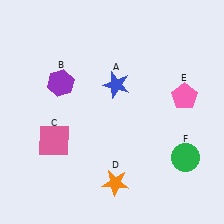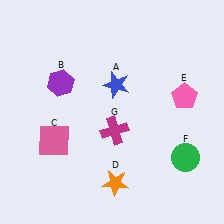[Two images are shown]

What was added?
A magenta cross (G) was added in Image 2.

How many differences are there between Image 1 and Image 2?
There is 1 difference between the two images.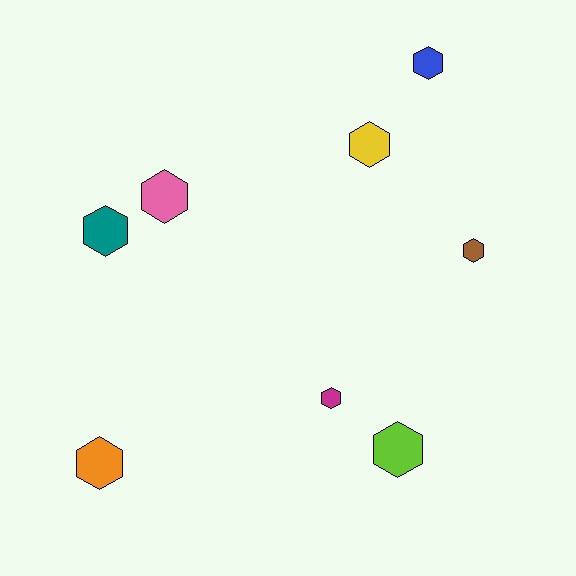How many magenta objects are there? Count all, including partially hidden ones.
There is 1 magenta object.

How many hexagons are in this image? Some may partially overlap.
There are 8 hexagons.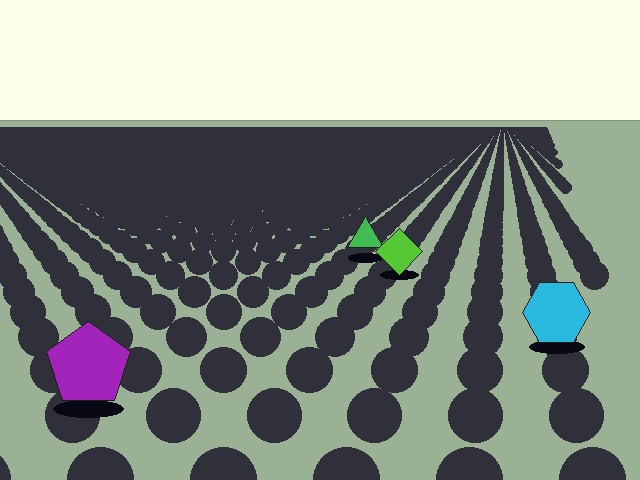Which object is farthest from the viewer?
The green triangle is farthest from the viewer. It appears smaller and the ground texture around it is denser.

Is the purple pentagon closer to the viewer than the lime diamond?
Yes. The purple pentagon is closer — you can tell from the texture gradient: the ground texture is coarser near it.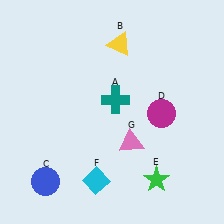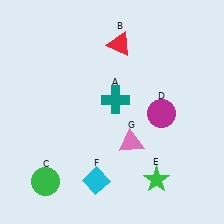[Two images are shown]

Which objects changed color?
B changed from yellow to red. C changed from blue to green.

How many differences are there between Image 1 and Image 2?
There are 2 differences between the two images.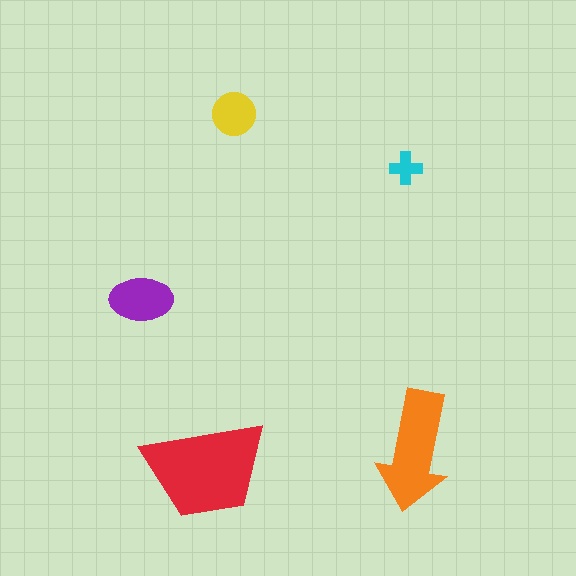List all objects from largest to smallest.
The red trapezoid, the orange arrow, the purple ellipse, the yellow circle, the cyan cross.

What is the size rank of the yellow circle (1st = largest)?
4th.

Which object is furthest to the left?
The purple ellipse is leftmost.